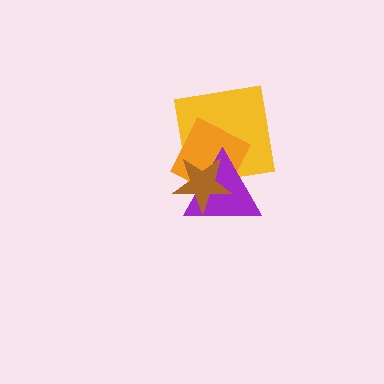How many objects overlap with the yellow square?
3 objects overlap with the yellow square.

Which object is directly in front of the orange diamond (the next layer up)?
The purple triangle is directly in front of the orange diamond.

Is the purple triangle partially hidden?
Yes, it is partially covered by another shape.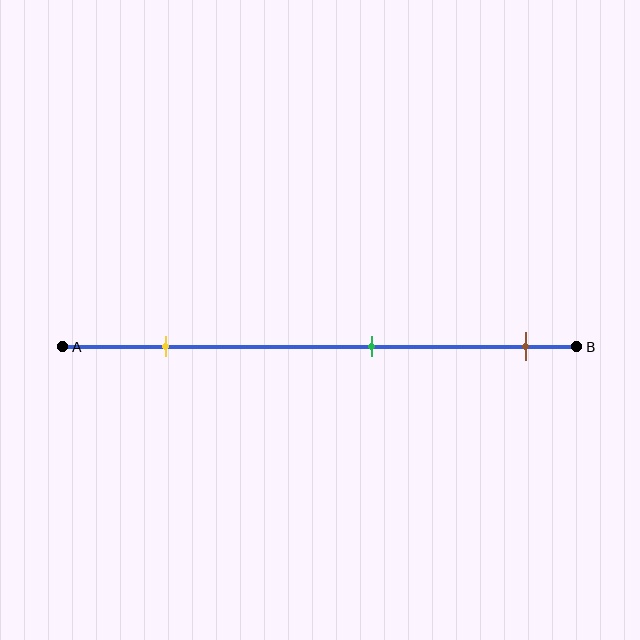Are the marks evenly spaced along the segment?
Yes, the marks are approximately evenly spaced.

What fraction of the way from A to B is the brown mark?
The brown mark is approximately 90% (0.9) of the way from A to B.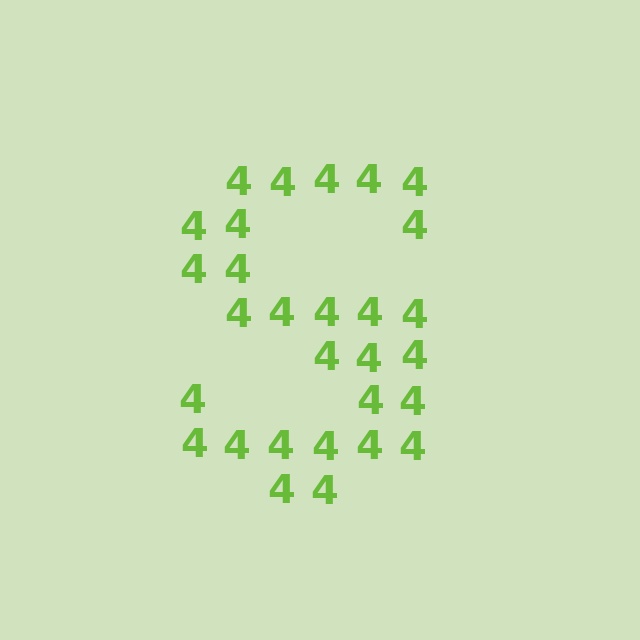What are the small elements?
The small elements are digit 4's.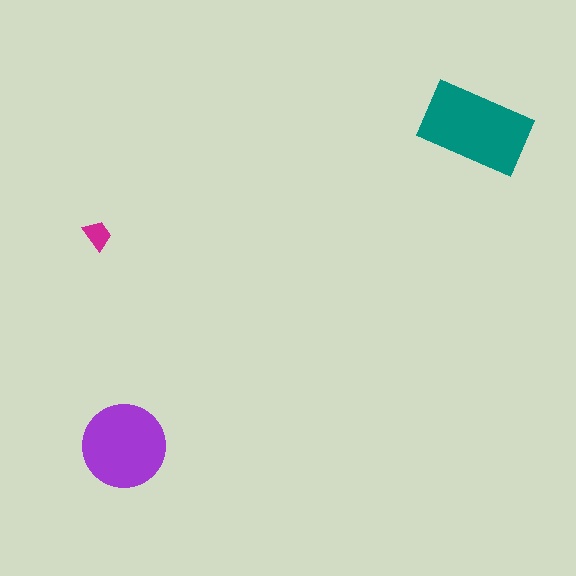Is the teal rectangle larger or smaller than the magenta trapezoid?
Larger.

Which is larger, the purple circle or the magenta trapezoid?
The purple circle.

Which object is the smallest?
The magenta trapezoid.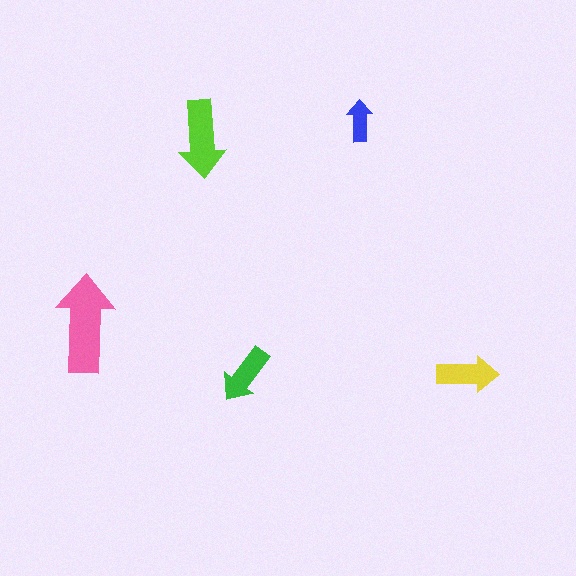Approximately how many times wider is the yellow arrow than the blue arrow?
About 1.5 times wider.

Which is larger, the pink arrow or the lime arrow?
The pink one.